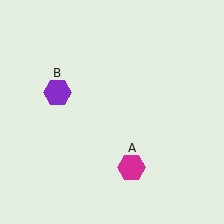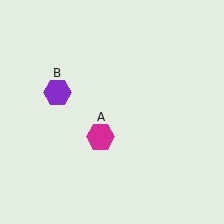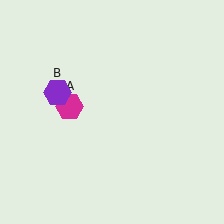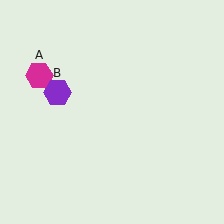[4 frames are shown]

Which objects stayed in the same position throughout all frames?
Purple hexagon (object B) remained stationary.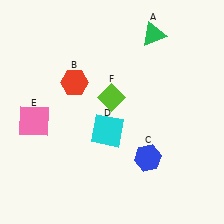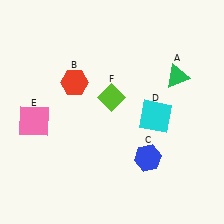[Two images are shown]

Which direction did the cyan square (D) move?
The cyan square (D) moved right.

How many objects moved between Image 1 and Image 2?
2 objects moved between the two images.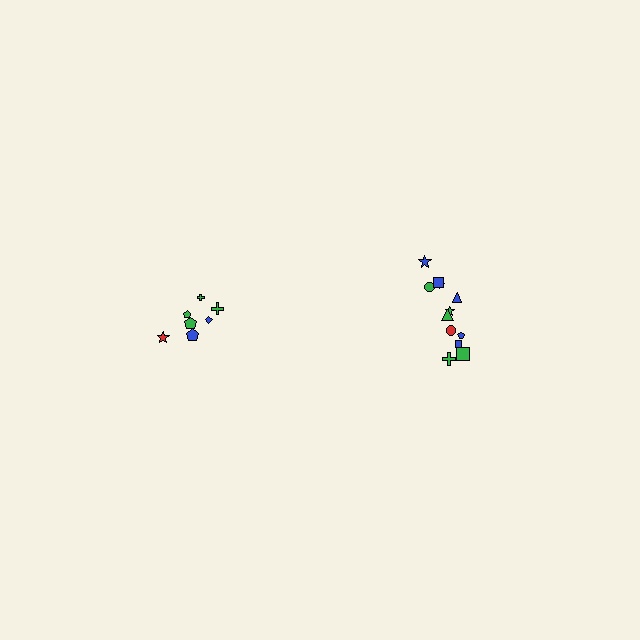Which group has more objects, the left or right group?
The right group.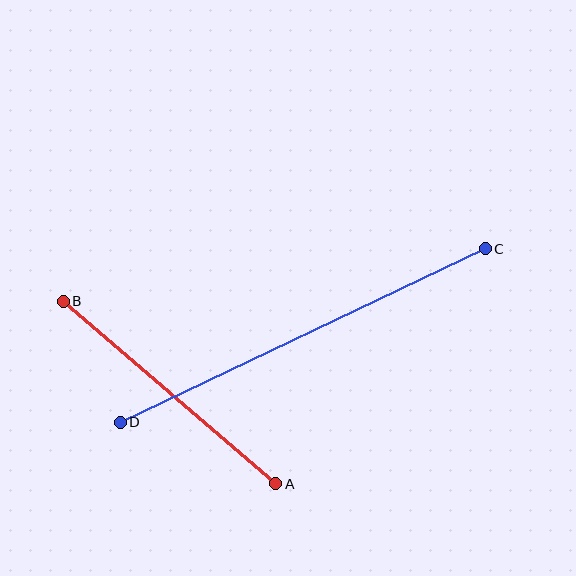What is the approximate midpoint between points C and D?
The midpoint is at approximately (303, 336) pixels.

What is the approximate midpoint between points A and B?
The midpoint is at approximately (170, 393) pixels.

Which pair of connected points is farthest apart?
Points C and D are farthest apart.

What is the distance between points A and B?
The distance is approximately 280 pixels.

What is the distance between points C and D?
The distance is approximately 404 pixels.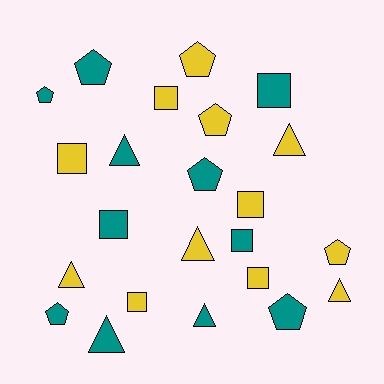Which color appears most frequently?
Yellow, with 12 objects.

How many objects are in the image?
There are 23 objects.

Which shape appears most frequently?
Square, with 8 objects.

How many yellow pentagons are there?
There are 3 yellow pentagons.